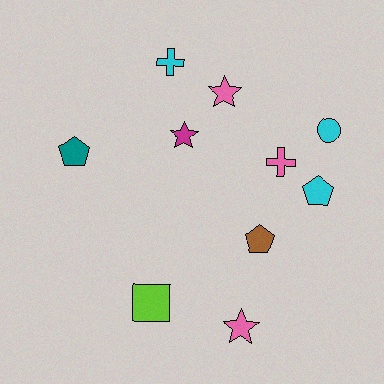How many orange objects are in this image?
There are no orange objects.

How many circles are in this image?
There is 1 circle.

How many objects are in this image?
There are 10 objects.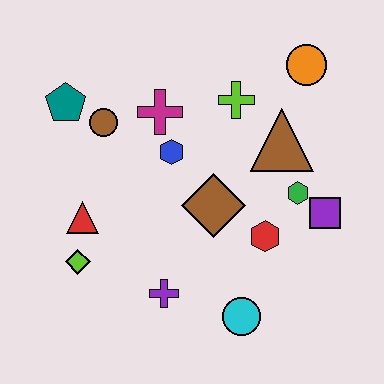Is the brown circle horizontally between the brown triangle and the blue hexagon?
No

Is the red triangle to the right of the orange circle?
No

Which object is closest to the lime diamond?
The red triangle is closest to the lime diamond.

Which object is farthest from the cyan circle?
The teal pentagon is farthest from the cyan circle.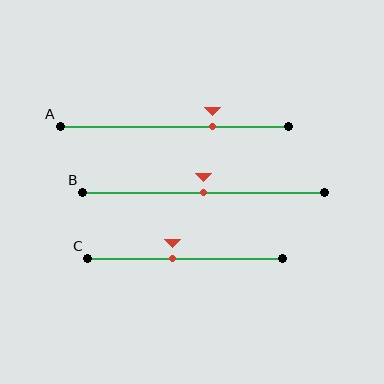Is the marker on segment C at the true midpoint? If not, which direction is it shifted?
No, the marker on segment C is shifted to the left by about 7% of the segment length.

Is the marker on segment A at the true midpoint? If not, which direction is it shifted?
No, the marker on segment A is shifted to the right by about 17% of the segment length.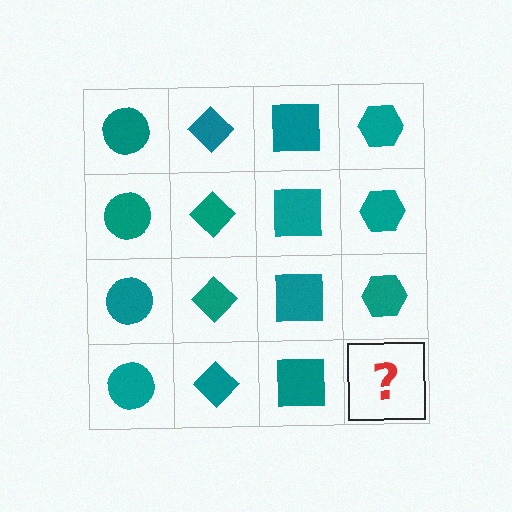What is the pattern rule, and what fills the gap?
The rule is that each column has a consistent shape. The gap should be filled with a teal hexagon.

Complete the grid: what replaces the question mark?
The question mark should be replaced with a teal hexagon.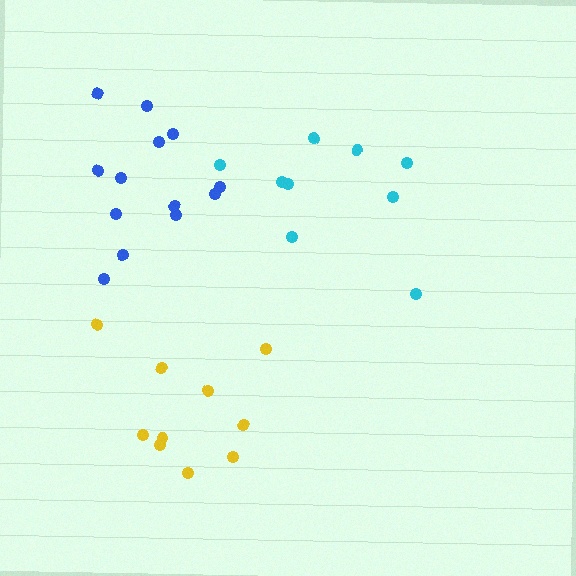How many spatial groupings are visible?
There are 3 spatial groupings.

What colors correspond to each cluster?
The clusters are colored: yellow, blue, cyan.